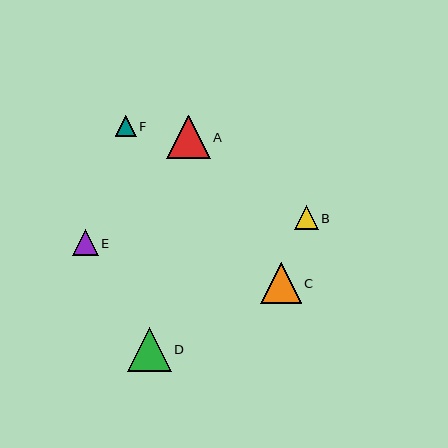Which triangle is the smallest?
Triangle F is the smallest with a size of approximately 20 pixels.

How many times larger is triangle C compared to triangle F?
Triangle C is approximately 2.0 times the size of triangle F.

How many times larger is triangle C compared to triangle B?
Triangle C is approximately 1.7 times the size of triangle B.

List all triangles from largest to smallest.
From largest to smallest: A, D, C, E, B, F.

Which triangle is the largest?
Triangle A is the largest with a size of approximately 44 pixels.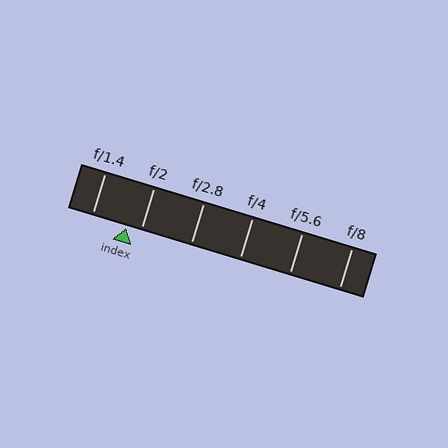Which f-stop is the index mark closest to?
The index mark is closest to f/2.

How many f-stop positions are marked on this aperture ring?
There are 6 f-stop positions marked.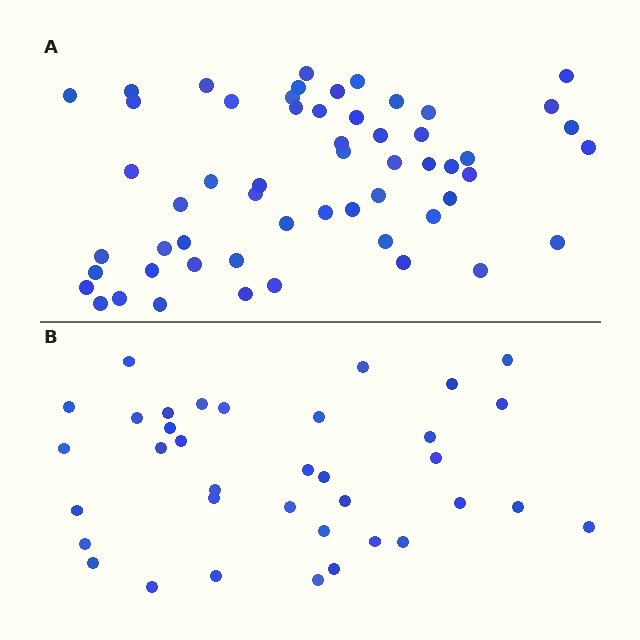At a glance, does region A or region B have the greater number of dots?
Region A (the top region) has more dots.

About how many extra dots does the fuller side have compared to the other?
Region A has approximately 20 more dots than region B.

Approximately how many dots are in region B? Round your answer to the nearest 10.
About 40 dots. (The exact count is 36, which rounds to 40.)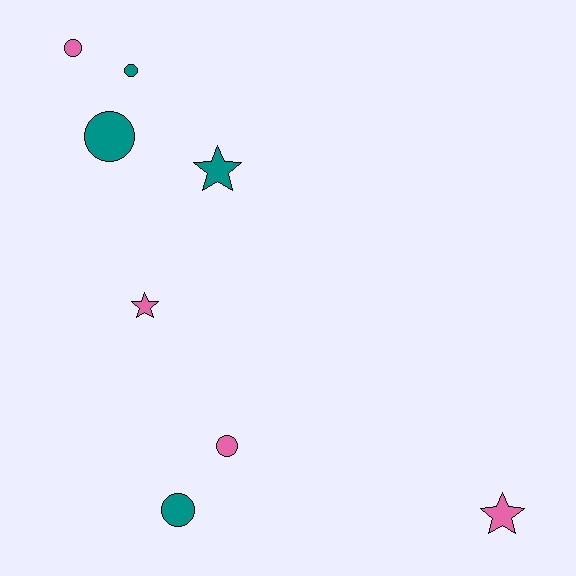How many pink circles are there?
There are 2 pink circles.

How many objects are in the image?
There are 8 objects.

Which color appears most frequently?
Teal, with 4 objects.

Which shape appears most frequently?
Circle, with 5 objects.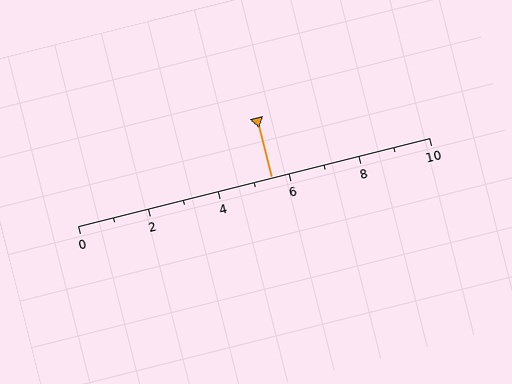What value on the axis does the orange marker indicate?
The marker indicates approximately 5.5.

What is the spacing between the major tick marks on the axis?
The major ticks are spaced 2 apart.